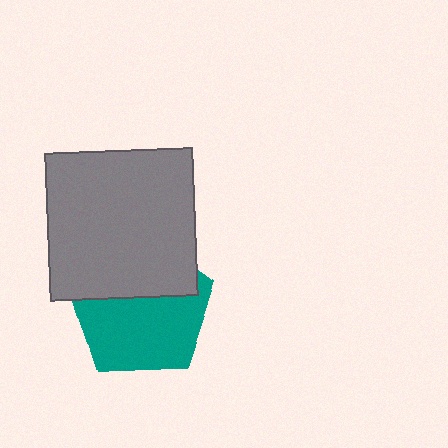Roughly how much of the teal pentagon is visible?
About half of it is visible (roughly 59%).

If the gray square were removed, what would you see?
You would see the complete teal pentagon.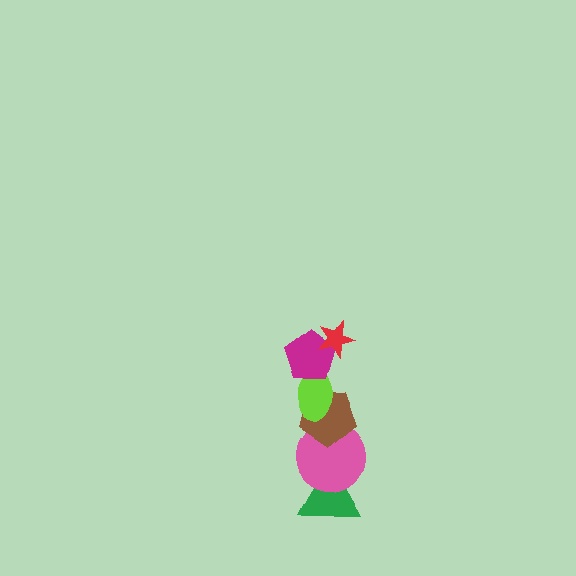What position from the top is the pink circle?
The pink circle is 5th from the top.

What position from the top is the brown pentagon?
The brown pentagon is 4th from the top.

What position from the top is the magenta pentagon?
The magenta pentagon is 2nd from the top.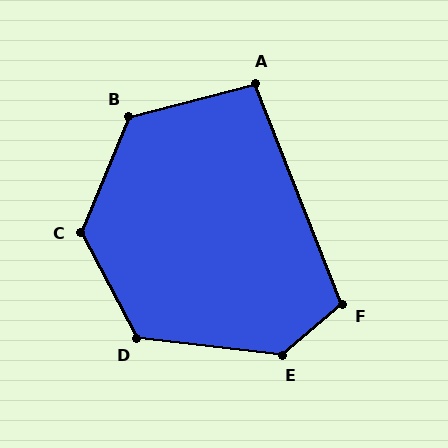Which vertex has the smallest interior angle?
A, at approximately 97 degrees.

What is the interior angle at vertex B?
Approximately 127 degrees (obtuse).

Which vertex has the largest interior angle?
E, at approximately 133 degrees.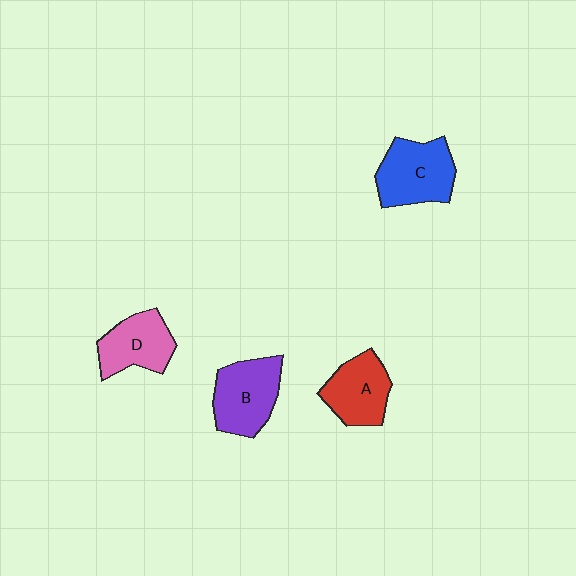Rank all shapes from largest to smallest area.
From largest to smallest: C (blue), B (purple), A (red), D (pink).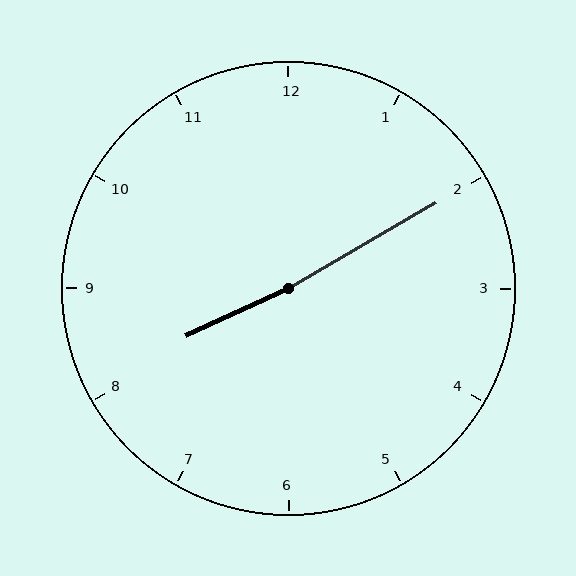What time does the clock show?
8:10.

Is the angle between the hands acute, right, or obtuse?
It is obtuse.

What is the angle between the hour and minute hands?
Approximately 175 degrees.